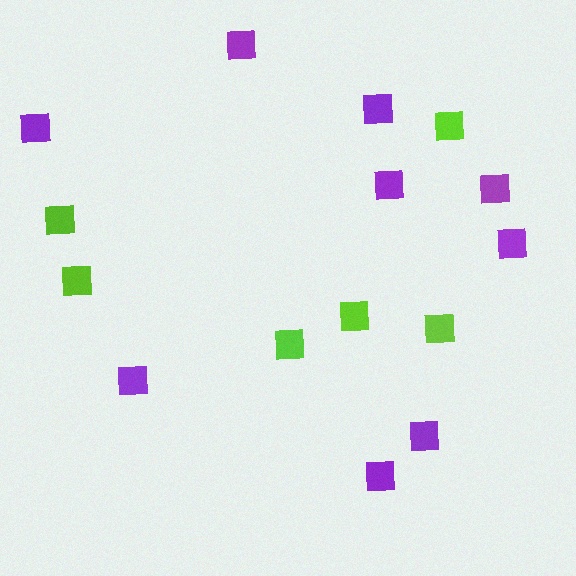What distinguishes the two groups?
There are 2 groups: one group of lime squares (6) and one group of purple squares (9).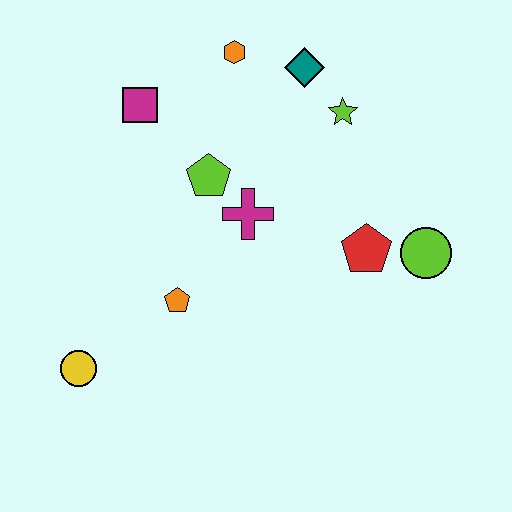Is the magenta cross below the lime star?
Yes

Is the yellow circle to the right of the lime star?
No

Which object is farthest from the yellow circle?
The teal diamond is farthest from the yellow circle.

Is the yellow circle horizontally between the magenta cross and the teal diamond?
No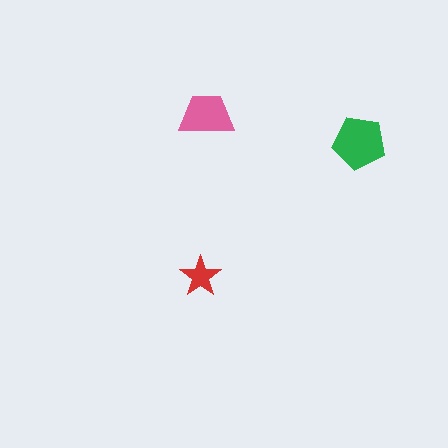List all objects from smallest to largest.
The red star, the pink trapezoid, the green pentagon.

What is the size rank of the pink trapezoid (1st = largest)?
2nd.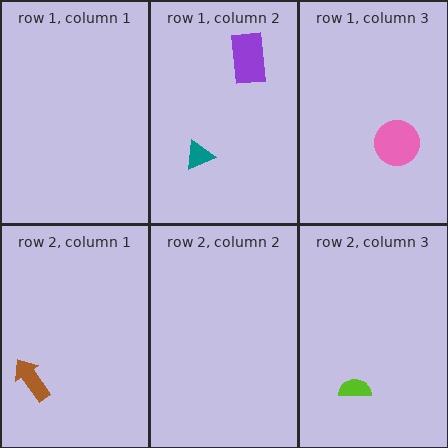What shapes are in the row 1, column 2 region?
The purple rectangle, the teal triangle.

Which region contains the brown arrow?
The row 2, column 1 region.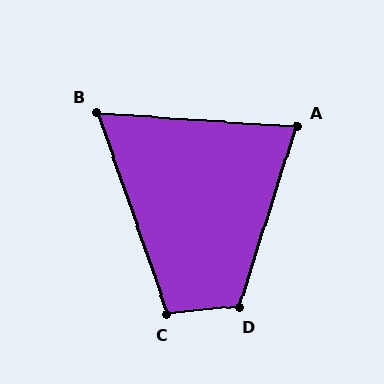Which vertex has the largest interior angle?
D, at approximately 113 degrees.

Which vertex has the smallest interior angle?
B, at approximately 67 degrees.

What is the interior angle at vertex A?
Approximately 76 degrees (acute).